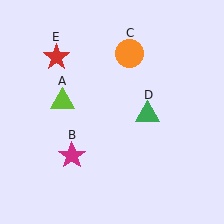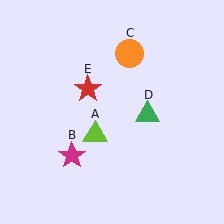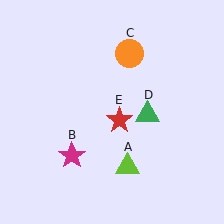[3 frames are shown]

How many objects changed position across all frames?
2 objects changed position: lime triangle (object A), red star (object E).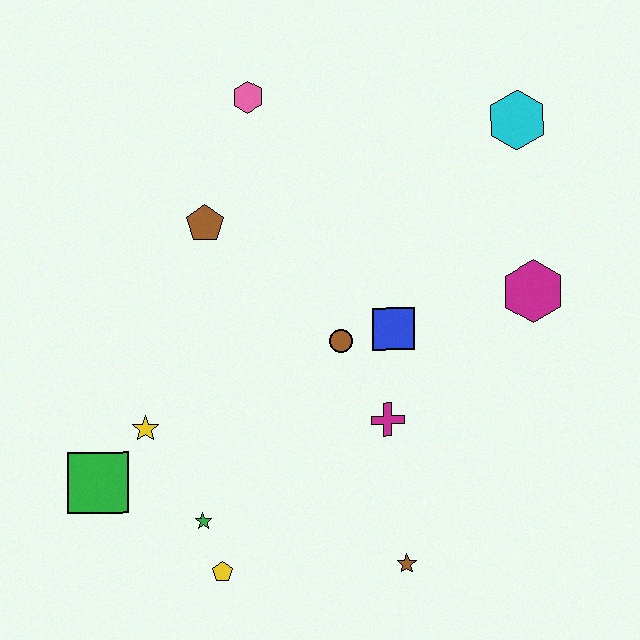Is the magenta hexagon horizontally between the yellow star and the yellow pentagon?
No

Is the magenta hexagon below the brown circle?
No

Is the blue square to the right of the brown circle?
Yes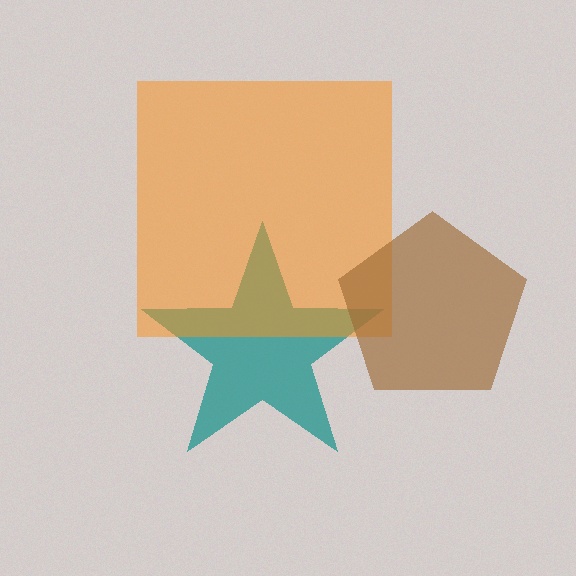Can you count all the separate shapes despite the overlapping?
Yes, there are 3 separate shapes.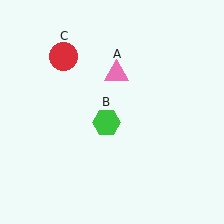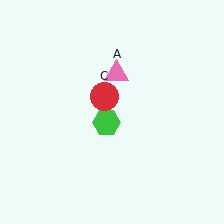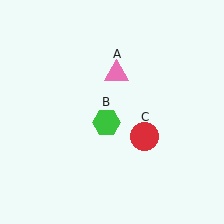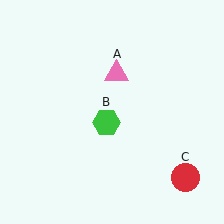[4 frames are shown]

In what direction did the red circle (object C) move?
The red circle (object C) moved down and to the right.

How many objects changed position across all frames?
1 object changed position: red circle (object C).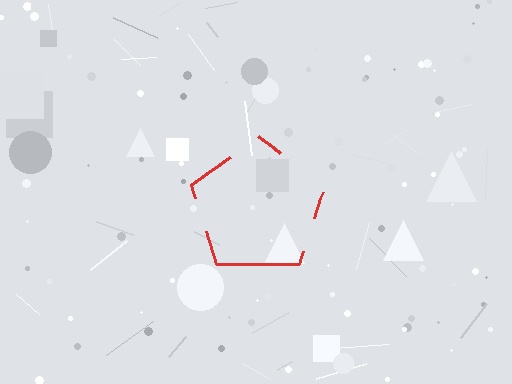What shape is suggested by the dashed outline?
The dashed outline suggests a pentagon.